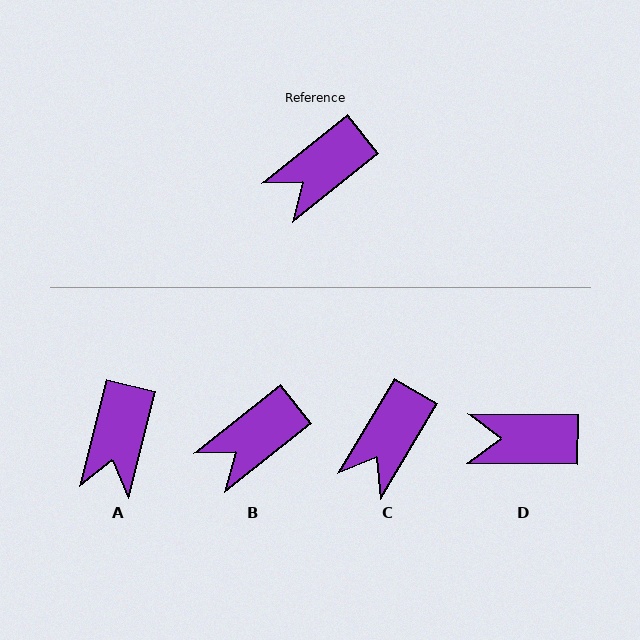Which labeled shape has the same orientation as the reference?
B.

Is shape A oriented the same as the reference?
No, it is off by about 37 degrees.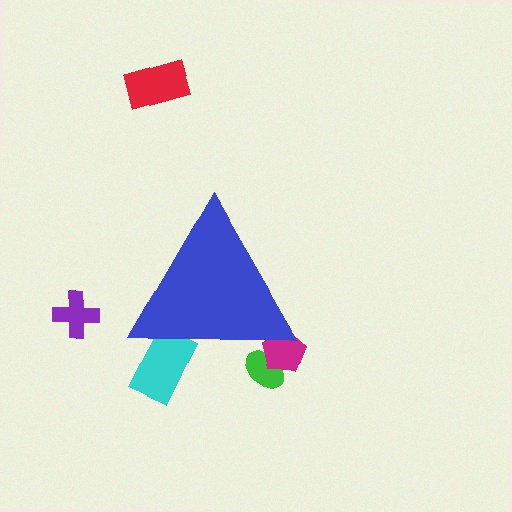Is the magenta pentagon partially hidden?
Yes, the magenta pentagon is partially hidden behind the blue triangle.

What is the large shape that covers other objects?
A blue triangle.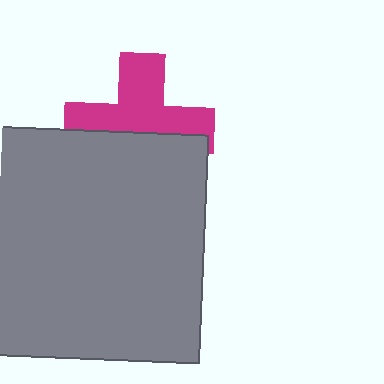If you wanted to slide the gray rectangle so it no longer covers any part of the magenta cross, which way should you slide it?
Slide it down — that is the most direct way to separate the two shapes.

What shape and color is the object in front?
The object in front is a gray rectangle.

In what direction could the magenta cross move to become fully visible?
The magenta cross could move up. That would shift it out from behind the gray rectangle entirely.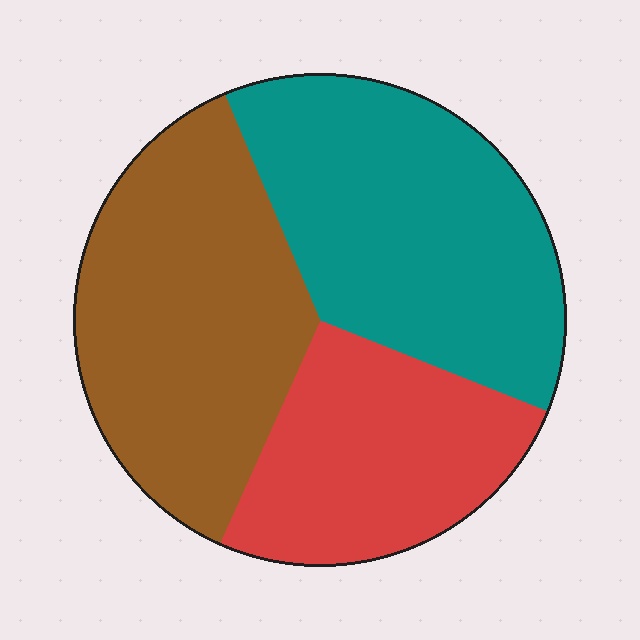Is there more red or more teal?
Teal.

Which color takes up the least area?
Red, at roughly 25%.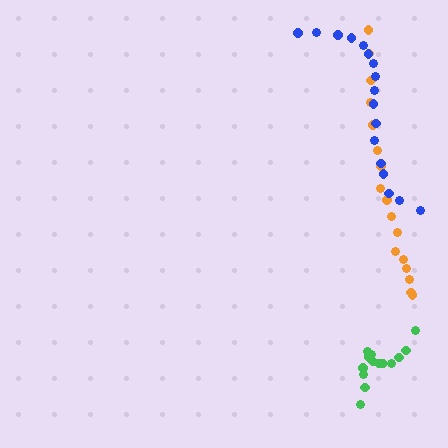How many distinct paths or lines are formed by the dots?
There are 3 distinct paths.